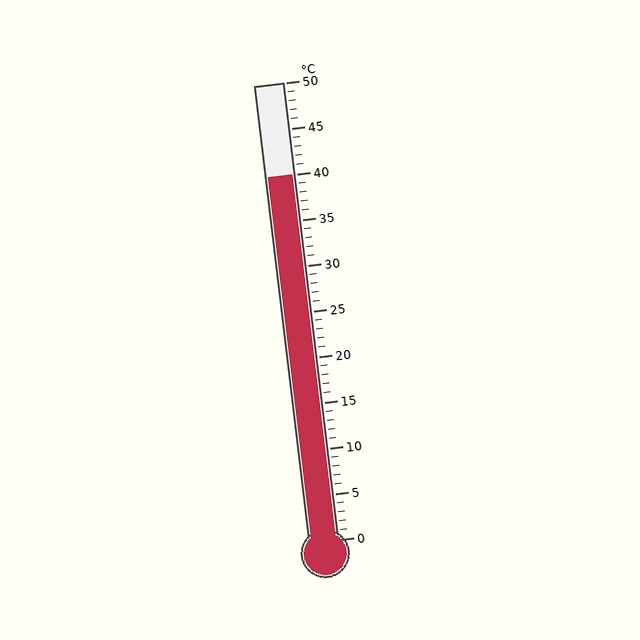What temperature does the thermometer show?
The thermometer shows approximately 40°C.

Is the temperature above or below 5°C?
The temperature is above 5°C.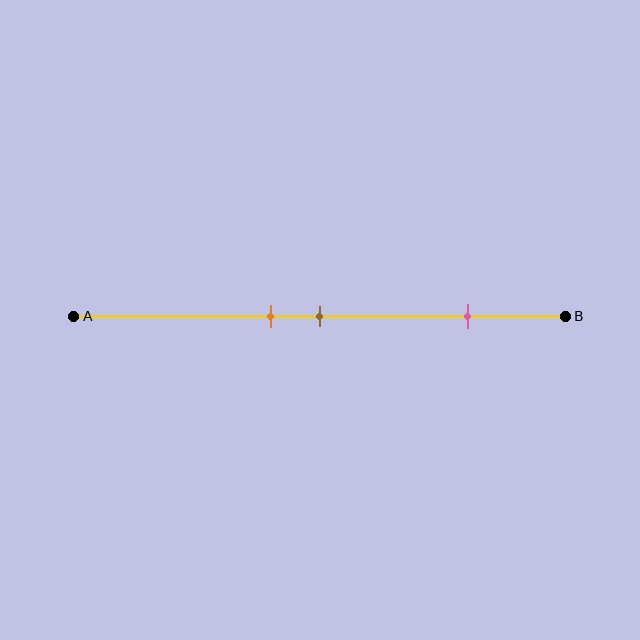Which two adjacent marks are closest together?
The orange and brown marks are the closest adjacent pair.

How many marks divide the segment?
There are 3 marks dividing the segment.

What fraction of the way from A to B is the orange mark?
The orange mark is approximately 40% (0.4) of the way from A to B.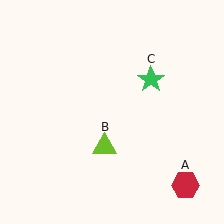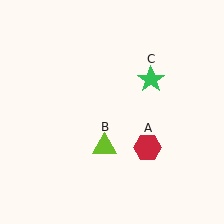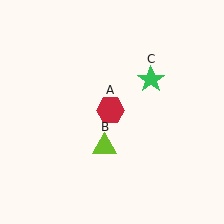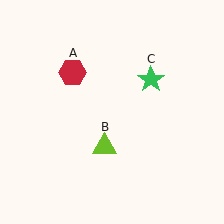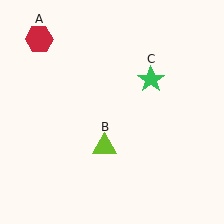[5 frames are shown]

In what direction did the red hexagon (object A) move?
The red hexagon (object A) moved up and to the left.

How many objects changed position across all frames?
1 object changed position: red hexagon (object A).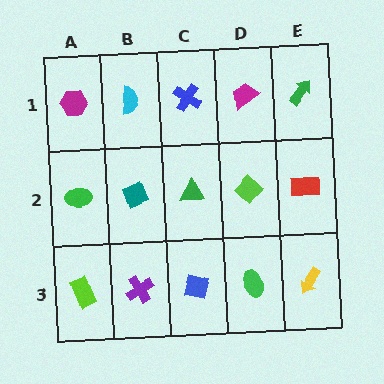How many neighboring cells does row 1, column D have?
3.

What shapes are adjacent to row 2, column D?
A magenta trapezoid (row 1, column D), a green ellipse (row 3, column D), a green triangle (row 2, column C), a red rectangle (row 2, column E).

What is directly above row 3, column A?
A green ellipse.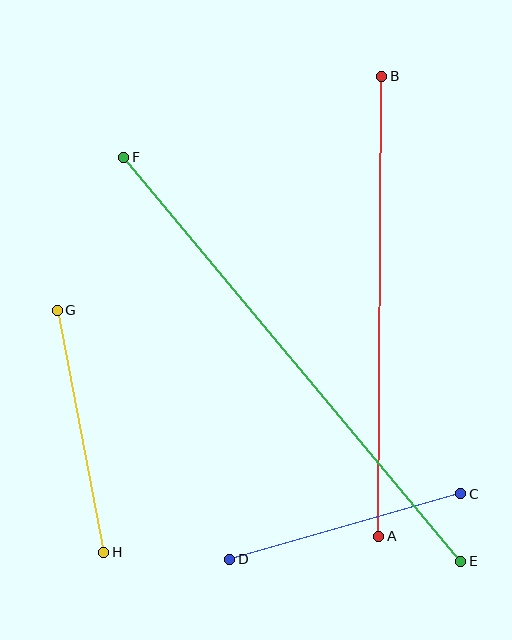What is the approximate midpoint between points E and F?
The midpoint is at approximately (292, 359) pixels.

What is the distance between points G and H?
The distance is approximately 247 pixels.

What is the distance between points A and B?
The distance is approximately 460 pixels.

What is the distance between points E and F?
The distance is approximately 526 pixels.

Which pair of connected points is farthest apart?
Points E and F are farthest apart.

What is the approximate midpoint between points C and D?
The midpoint is at approximately (345, 526) pixels.